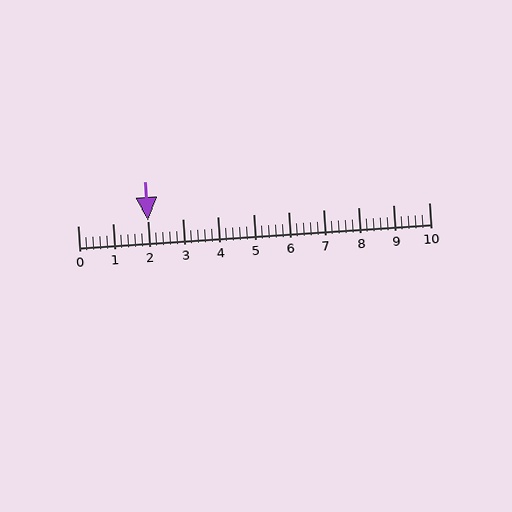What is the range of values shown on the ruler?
The ruler shows values from 0 to 10.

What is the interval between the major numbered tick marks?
The major tick marks are spaced 1 units apart.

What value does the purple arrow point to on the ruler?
The purple arrow points to approximately 2.0.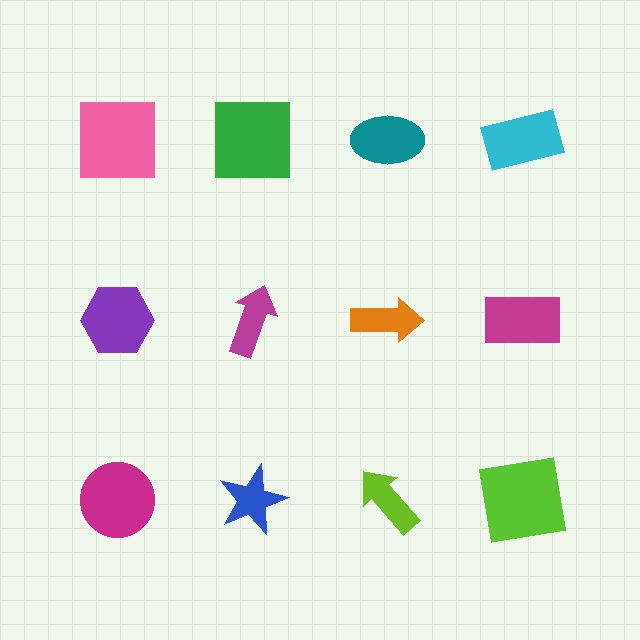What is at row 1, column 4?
A cyan rectangle.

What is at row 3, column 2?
A blue star.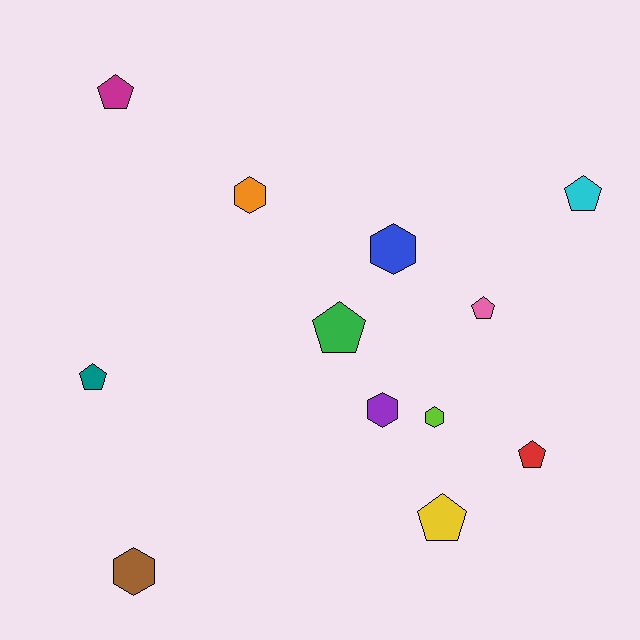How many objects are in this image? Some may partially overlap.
There are 12 objects.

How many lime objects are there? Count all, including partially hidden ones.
There is 1 lime object.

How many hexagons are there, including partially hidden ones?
There are 5 hexagons.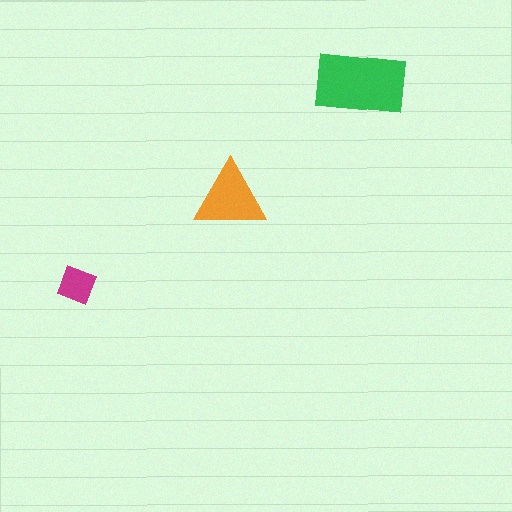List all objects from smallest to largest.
The magenta square, the orange triangle, the green rectangle.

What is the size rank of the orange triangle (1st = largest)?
2nd.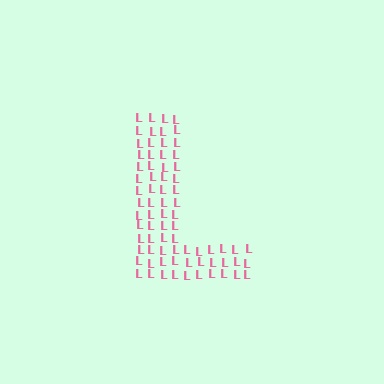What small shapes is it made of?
It is made of small letter L's.